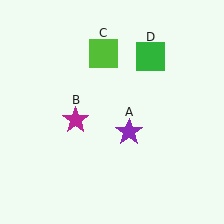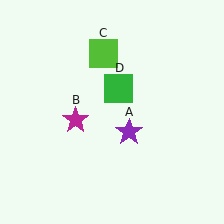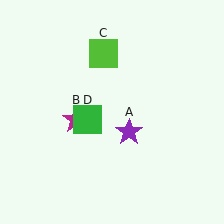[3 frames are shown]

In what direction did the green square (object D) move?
The green square (object D) moved down and to the left.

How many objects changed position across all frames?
1 object changed position: green square (object D).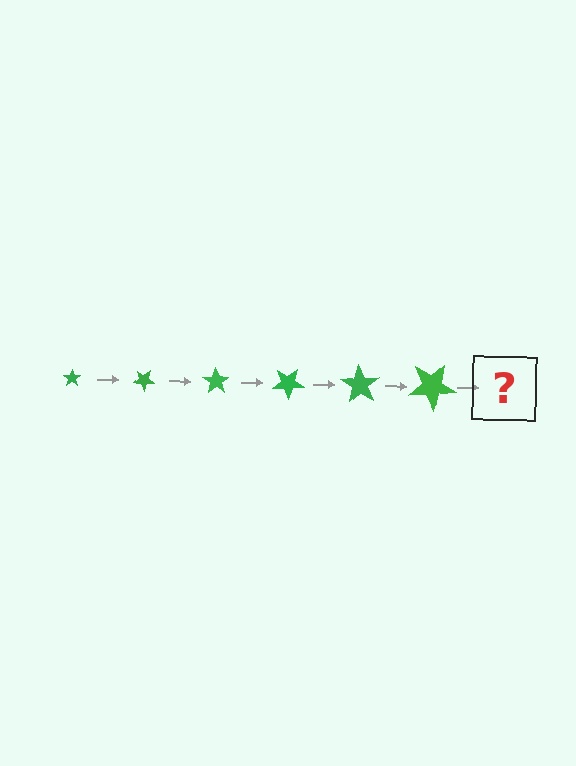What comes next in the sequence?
The next element should be a star, larger than the previous one and rotated 210 degrees from the start.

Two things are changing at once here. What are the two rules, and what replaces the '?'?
The two rules are that the star grows larger each step and it rotates 35 degrees each step. The '?' should be a star, larger than the previous one and rotated 210 degrees from the start.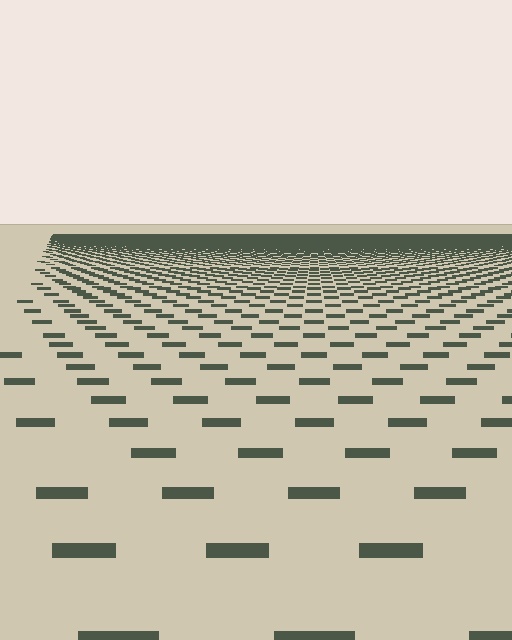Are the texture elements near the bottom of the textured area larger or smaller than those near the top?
Larger. Near the bottom, elements are closer to the viewer and appear at a bigger on-screen size.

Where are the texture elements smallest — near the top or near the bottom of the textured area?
Near the top.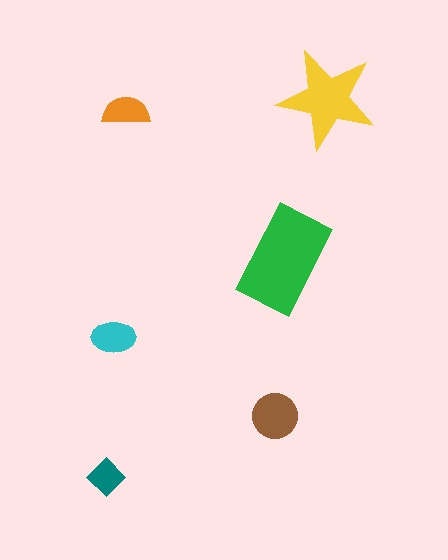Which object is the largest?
The green rectangle.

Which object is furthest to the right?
The yellow star is rightmost.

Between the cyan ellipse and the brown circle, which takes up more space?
The brown circle.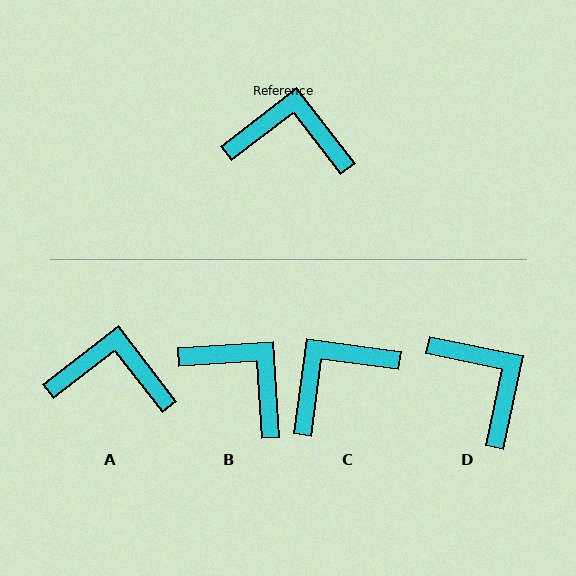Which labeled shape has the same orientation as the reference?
A.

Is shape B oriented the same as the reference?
No, it is off by about 34 degrees.